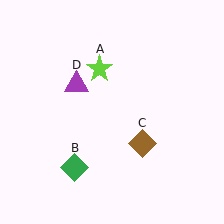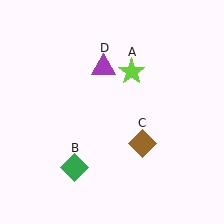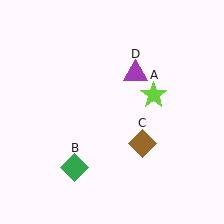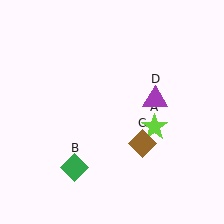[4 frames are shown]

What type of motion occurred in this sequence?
The lime star (object A), purple triangle (object D) rotated clockwise around the center of the scene.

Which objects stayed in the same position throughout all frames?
Green diamond (object B) and brown diamond (object C) remained stationary.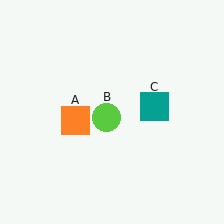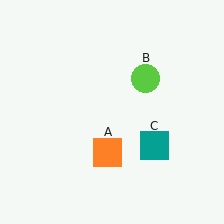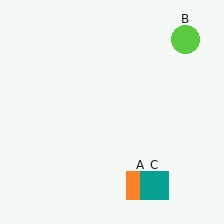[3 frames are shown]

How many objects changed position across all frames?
3 objects changed position: orange square (object A), lime circle (object B), teal square (object C).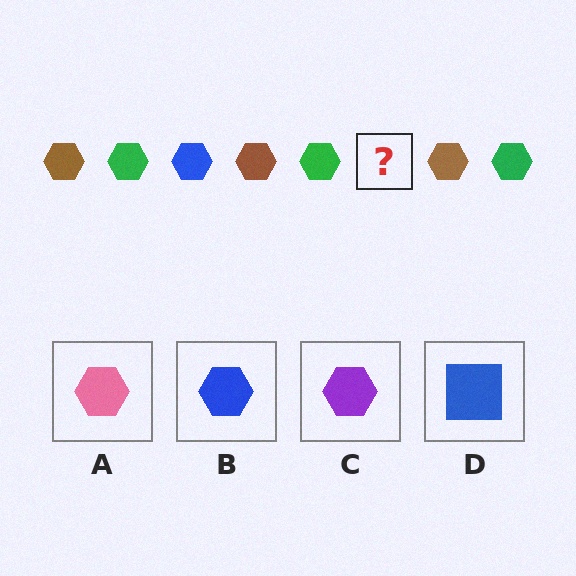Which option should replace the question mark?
Option B.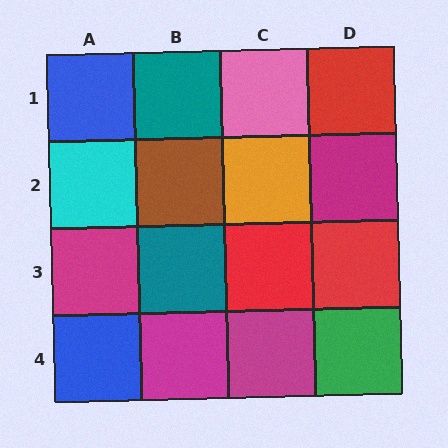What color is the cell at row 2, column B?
Brown.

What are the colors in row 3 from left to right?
Magenta, teal, red, red.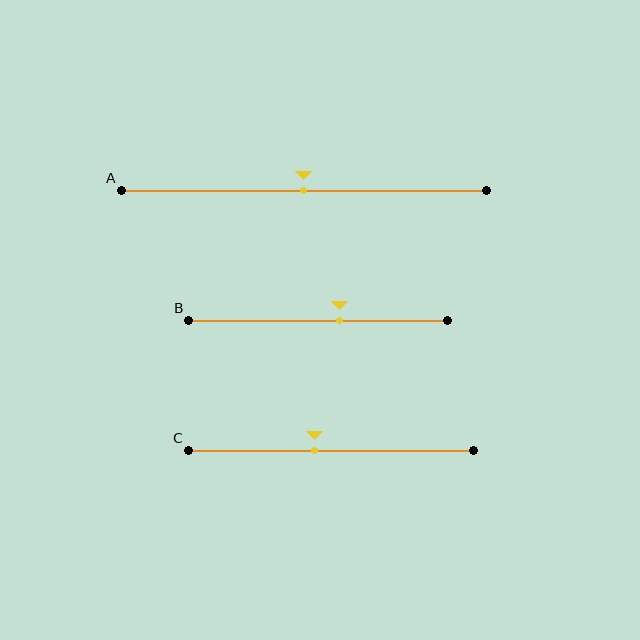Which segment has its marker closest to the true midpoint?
Segment A has its marker closest to the true midpoint.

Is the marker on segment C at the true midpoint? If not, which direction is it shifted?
No, the marker on segment C is shifted to the left by about 6% of the segment length.